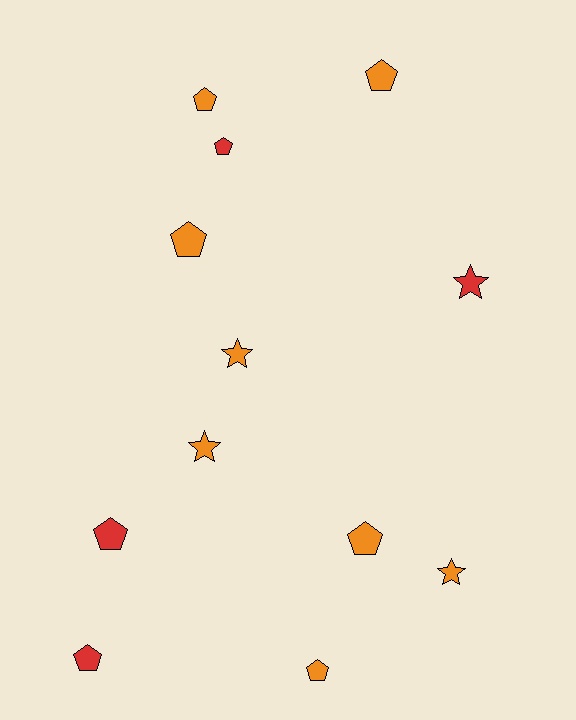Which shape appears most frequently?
Pentagon, with 8 objects.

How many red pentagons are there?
There are 3 red pentagons.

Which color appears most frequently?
Orange, with 8 objects.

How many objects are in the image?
There are 12 objects.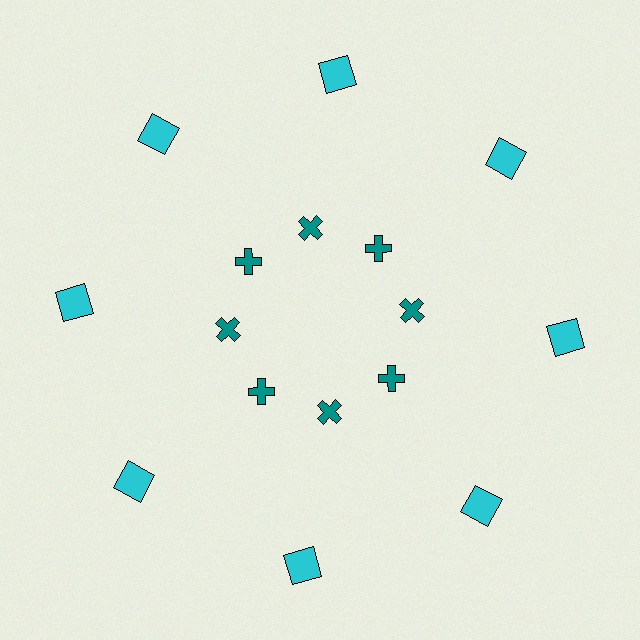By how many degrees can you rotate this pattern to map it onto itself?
The pattern maps onto itself every 45 degrees of rotation.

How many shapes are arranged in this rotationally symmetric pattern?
There are 16 shapes, arranged in 8 groups of 2.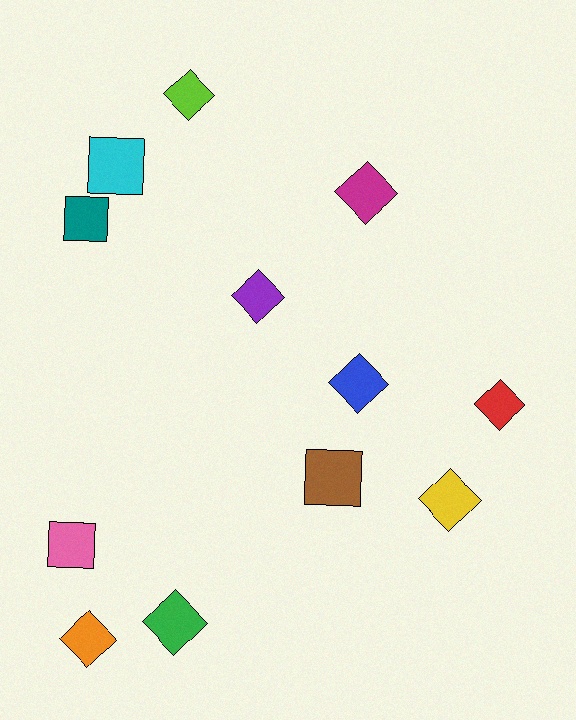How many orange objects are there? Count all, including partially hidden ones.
There is 1 orange object.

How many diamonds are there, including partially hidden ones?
There are 8 diamonds.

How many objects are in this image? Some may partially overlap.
There are 12 objects.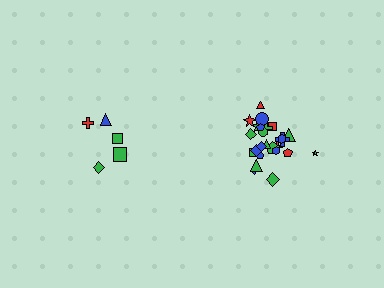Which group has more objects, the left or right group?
The right group.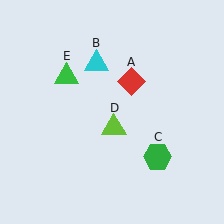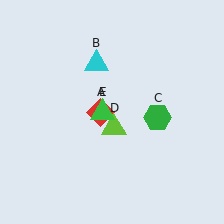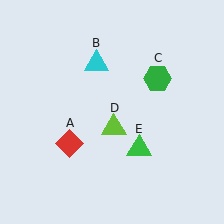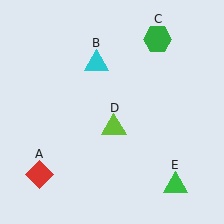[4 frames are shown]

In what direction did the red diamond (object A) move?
The red diamond (object A) moved down and to the left.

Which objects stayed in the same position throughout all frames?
Cyan triangle (object B) and lime triangle (object D) remained stationary.